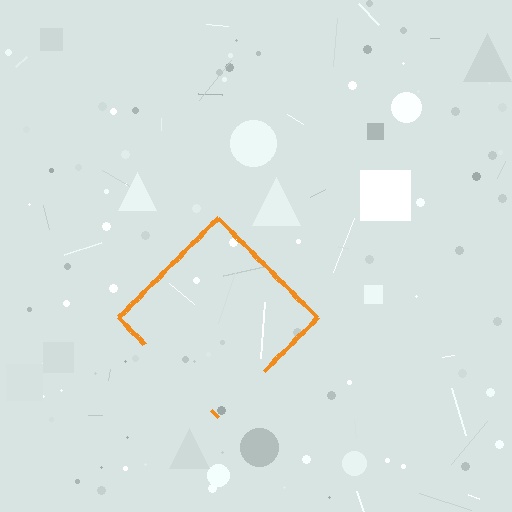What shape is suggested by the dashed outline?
The dashed outline suggests a diamond.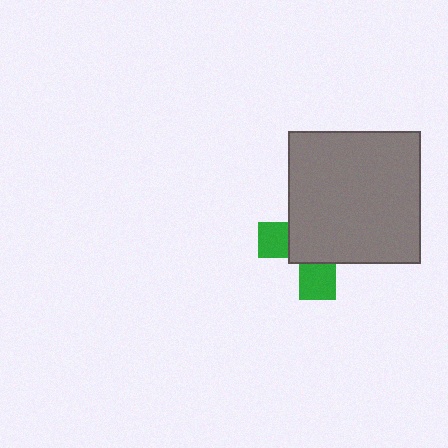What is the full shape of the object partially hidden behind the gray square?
The partially hidden object is a green cross.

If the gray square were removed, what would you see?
You would see the complete green cross.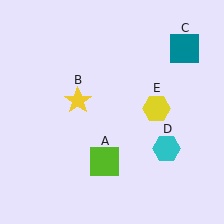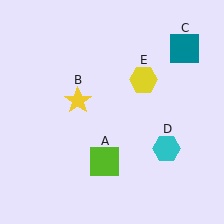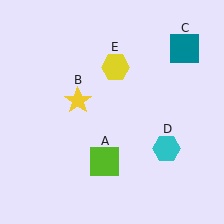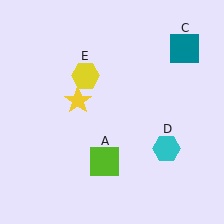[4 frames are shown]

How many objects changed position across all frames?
1 object changed position: yellow hexagon (object E).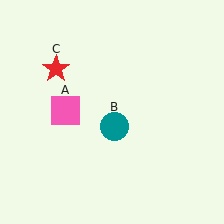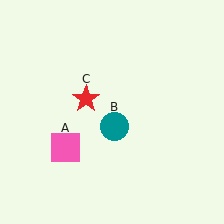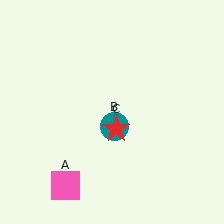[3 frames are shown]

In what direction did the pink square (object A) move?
The pink square (object A) moved down.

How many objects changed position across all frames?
2 objects changed position: pink square (object A), red star (object C).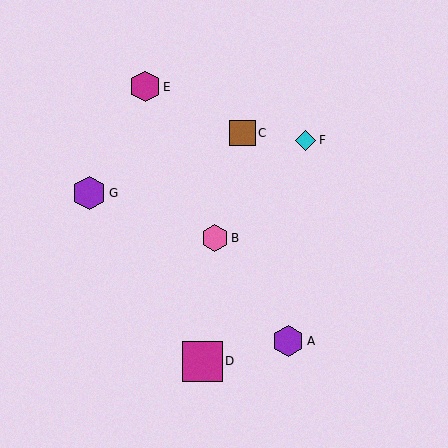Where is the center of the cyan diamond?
The center of the cyan diamond is at (306, 140).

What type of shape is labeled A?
Shape A is a purple hexagon.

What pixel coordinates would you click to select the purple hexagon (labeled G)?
Click at (89, 193) to select the purple hexagon G.